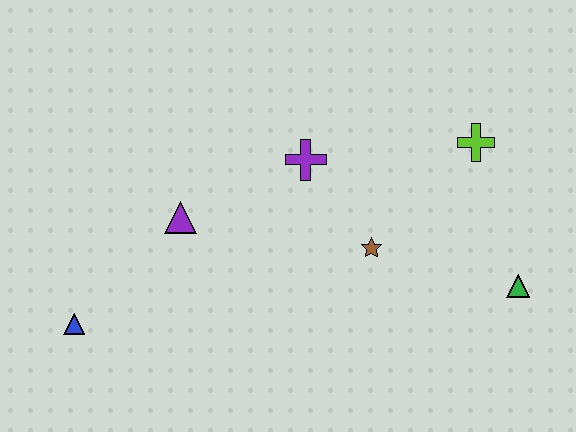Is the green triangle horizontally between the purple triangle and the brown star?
No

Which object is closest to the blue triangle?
The purple triangle is closest to the blue triangle.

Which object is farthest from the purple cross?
The blue triangle is farthest from the purple cross.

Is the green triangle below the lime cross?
Yes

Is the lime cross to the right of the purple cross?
Yes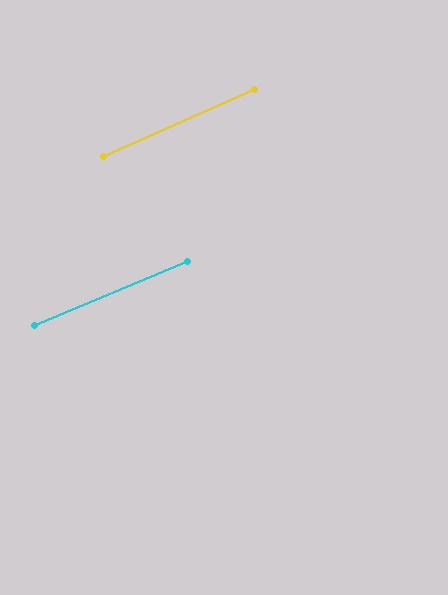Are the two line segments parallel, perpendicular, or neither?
Parallel — their directions differ by only 1.4°.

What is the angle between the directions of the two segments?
Approximately 1 degree.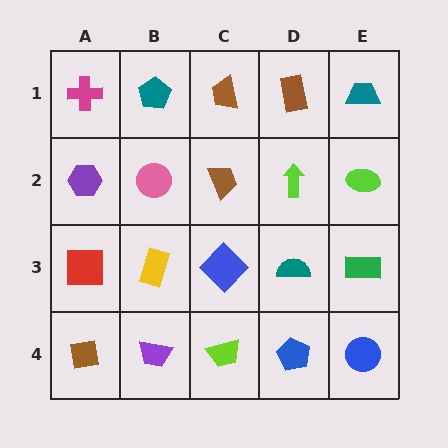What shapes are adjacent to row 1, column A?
A purple hexagon (row 2, column A), a teal pentagon (row 1, column B).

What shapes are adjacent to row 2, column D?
A brown rectangle (row 1, column D), a teal semicircle (row 3, column D), a brown trapezoid (row 2, column C), a lime ellipse (row 2, column E).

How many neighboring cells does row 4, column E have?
2.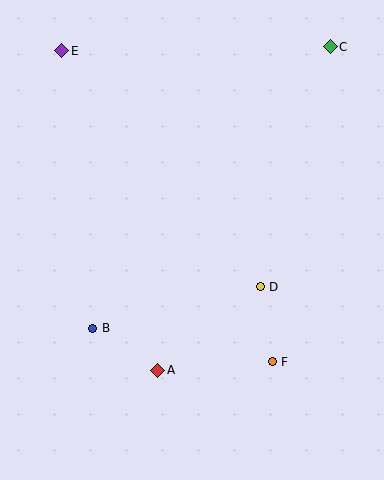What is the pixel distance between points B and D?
The distance between B and D is 173 pixels.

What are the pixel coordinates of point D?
Point D is at (260, 287).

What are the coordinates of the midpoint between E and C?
The midpoint between E and C is at (196, 49).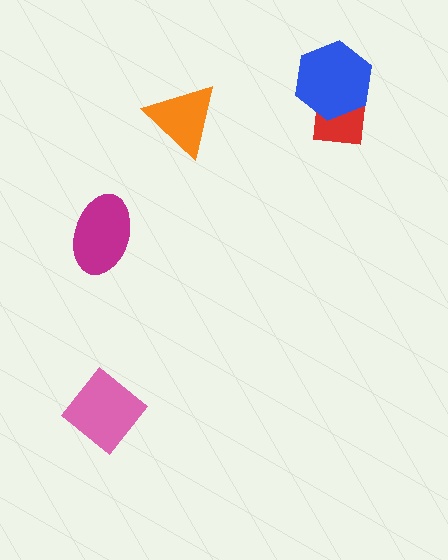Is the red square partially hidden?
Yes, it is partially covered by another shape.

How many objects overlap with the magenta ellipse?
0 objects overlap with the magenta ellipse.